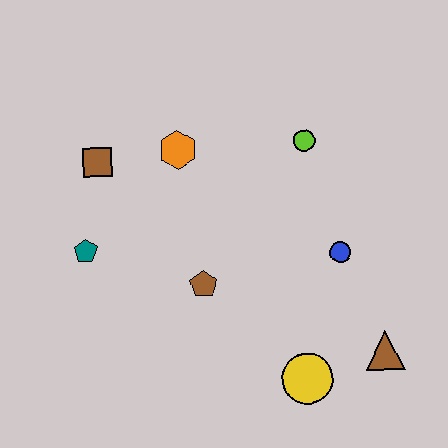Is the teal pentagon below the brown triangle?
No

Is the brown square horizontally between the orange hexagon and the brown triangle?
No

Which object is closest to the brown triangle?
The yellow circle is closest to the brown triangle.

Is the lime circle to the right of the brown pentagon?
Yes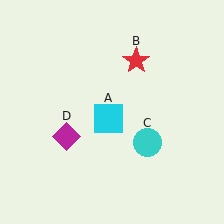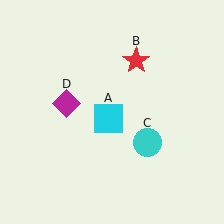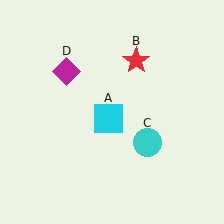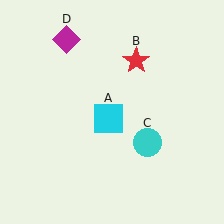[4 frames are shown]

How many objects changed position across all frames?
1 object changed position: magenta diamond (object D).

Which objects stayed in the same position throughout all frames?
Cyan square (object A) and red star (object B) and cyan circle (object C) remained stationary.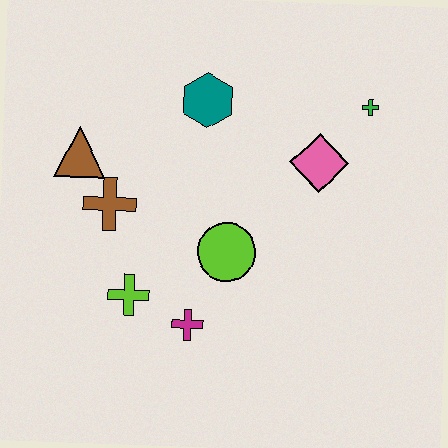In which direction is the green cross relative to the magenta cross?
The green cross is above the magenta cross.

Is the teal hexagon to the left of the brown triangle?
No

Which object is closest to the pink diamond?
The green cross is closest to the pink diamond.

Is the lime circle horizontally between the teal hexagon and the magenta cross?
No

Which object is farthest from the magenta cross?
The green cross is farthest from the magenta cross.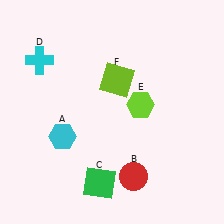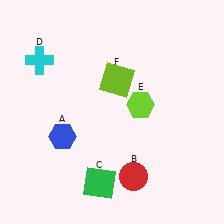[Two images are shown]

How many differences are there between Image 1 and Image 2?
There is 1 difference between the two images.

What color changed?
The hexagon (A) changed from cyan in Image 1 to blue in Image 2.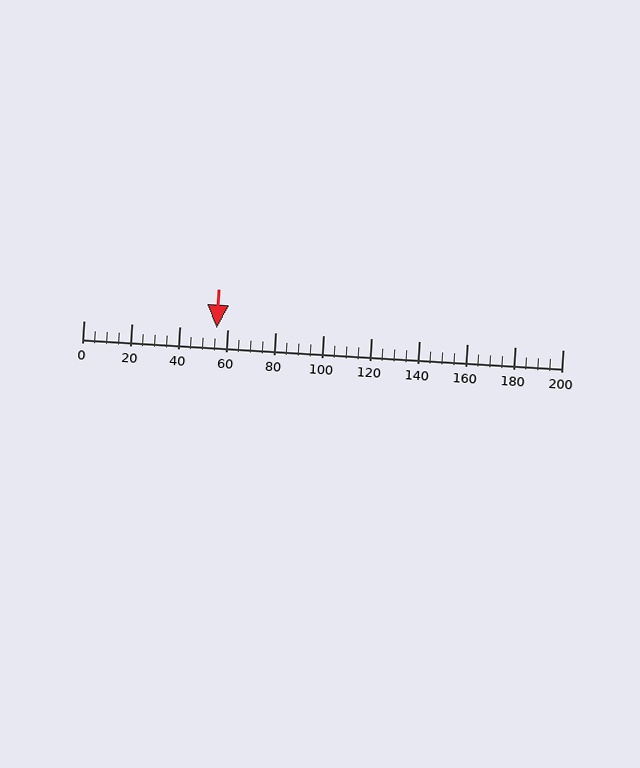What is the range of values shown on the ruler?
The ruler shows values from 0 to 200.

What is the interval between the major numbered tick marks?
The major tick marks are spaced 20 units apart.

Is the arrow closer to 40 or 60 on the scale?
The arrow is closer to 60.